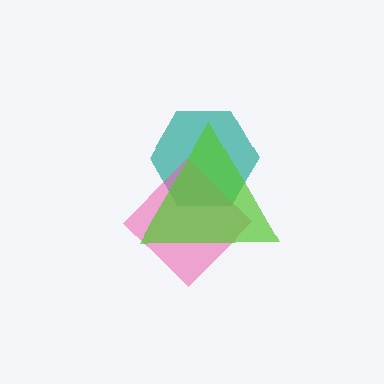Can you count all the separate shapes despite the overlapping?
Yes, there are 3 separate shapes.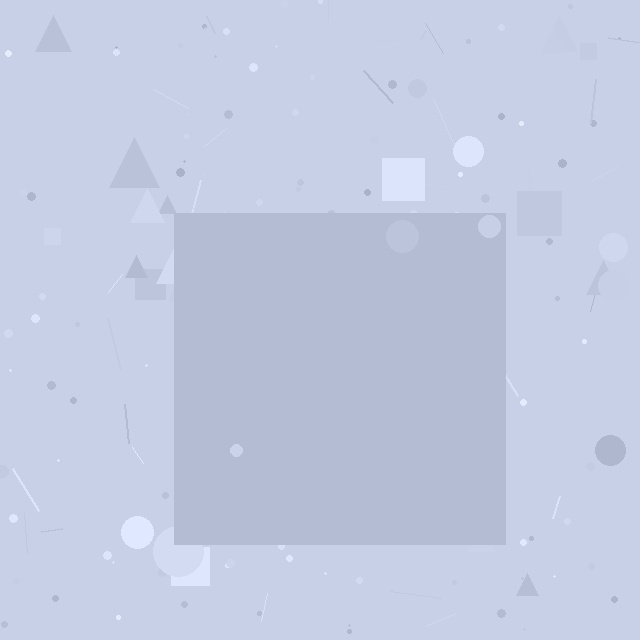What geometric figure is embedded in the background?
A square is embedded in the background.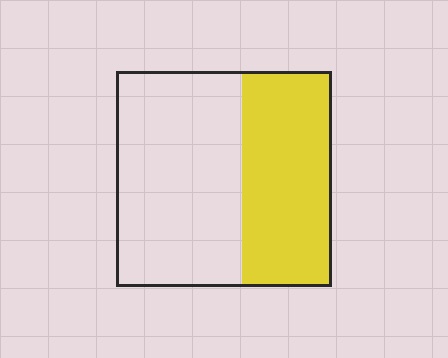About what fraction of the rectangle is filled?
About two fifths (2/5).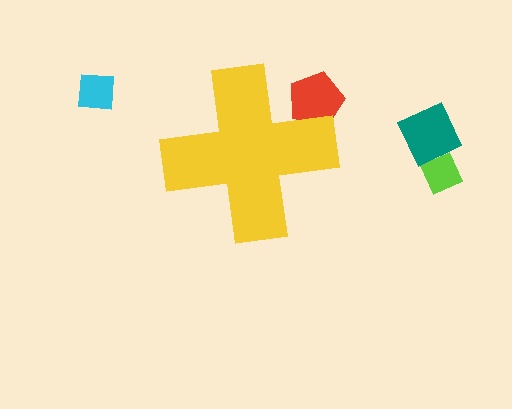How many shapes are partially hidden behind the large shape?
1 shape is partially hidden.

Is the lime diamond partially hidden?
No, the lime diamond is fully visible.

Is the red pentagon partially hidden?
Yes, the red pentagon is partially hidden behind the yellow cross.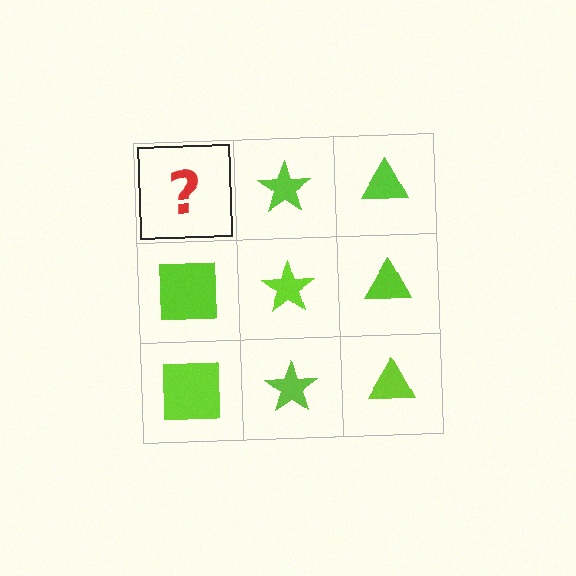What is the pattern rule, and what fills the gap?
The rule is that each column has a consistent shape. The gap should be filled with a lime square.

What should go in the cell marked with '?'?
The missing cell should contain a lime square.